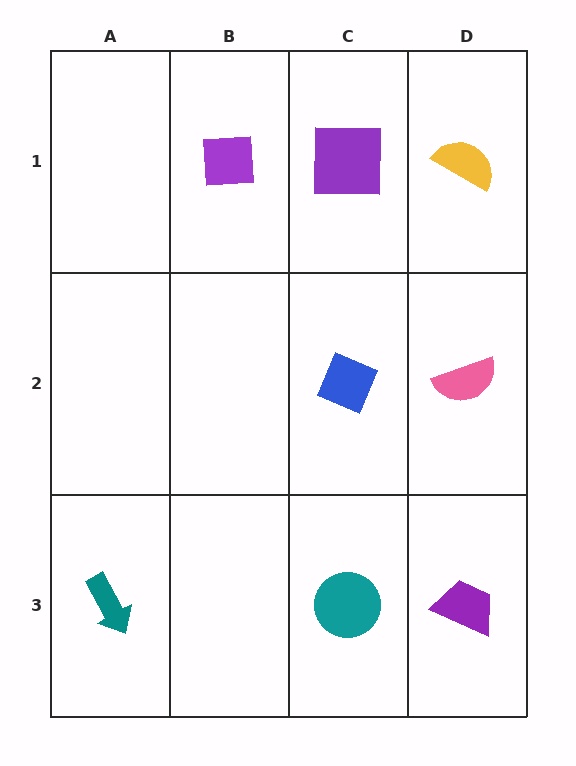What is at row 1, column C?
A purple square.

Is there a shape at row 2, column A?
No, that cell is empty.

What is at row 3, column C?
A teal circle.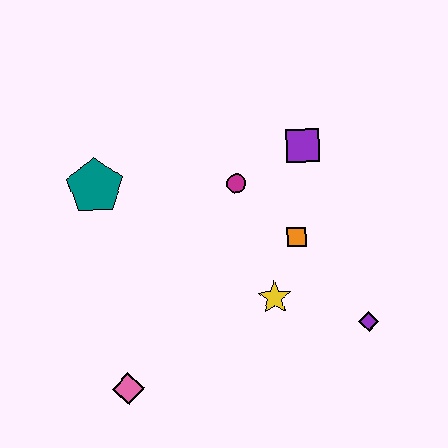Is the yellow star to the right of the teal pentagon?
Yes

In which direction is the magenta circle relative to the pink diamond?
The magenta circle is above the pink diamond.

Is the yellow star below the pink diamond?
No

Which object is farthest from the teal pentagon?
The purple diamond is farthest from the teal pentagon.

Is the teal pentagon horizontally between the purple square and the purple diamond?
No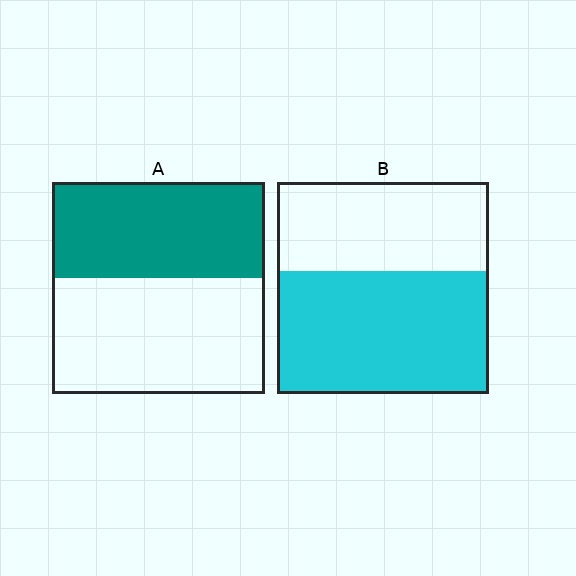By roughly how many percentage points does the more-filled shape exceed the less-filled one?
By roughly 15 percentage points (B over A).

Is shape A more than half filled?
No.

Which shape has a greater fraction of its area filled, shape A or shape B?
Shape B.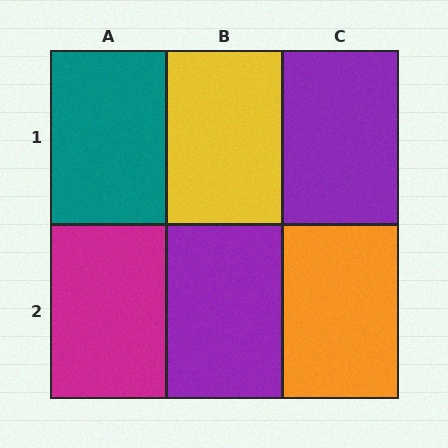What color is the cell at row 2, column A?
Magenta.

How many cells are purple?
2 cells are purple.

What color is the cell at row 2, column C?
Orange.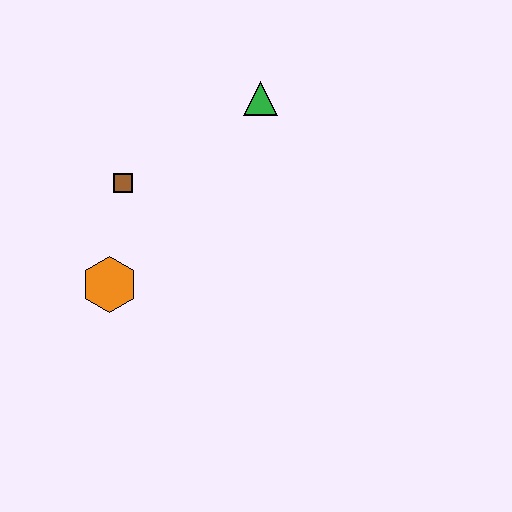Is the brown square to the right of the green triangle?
No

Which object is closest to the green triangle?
The brown square is closest to the green triangle.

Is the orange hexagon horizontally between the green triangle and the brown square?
No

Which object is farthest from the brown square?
The green triangle is farthest from the brown square.